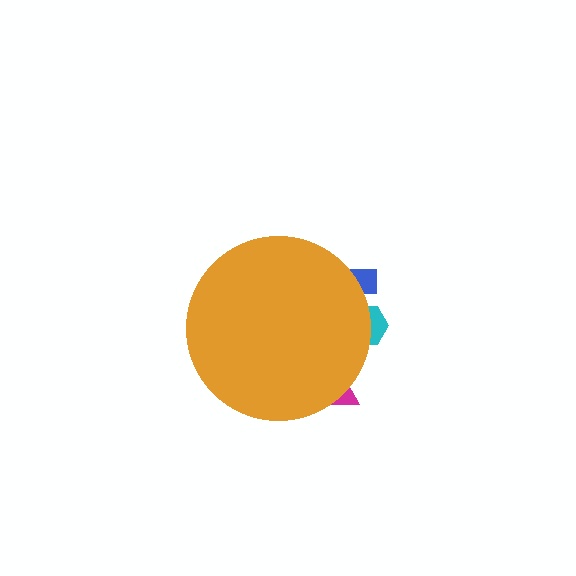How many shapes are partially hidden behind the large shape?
3 shapes are partially hidden.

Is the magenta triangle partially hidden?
Yes, the magenta triangle is partially hidden behind the orange circle.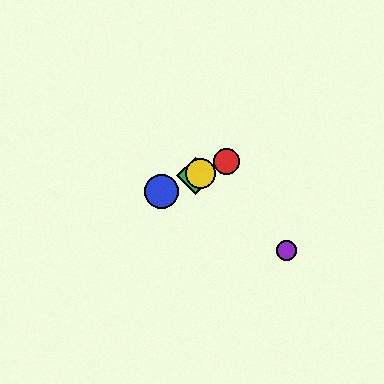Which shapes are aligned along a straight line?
The red circle, the blue circle, the green diamond, the yellow circle are aligned along a straight line.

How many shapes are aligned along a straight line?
4 shapes (the red circle, the blue circle, the green diamond, the yellow circle) are aligned along a straight line.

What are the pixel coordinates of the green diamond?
The green diamond is at (195, 176).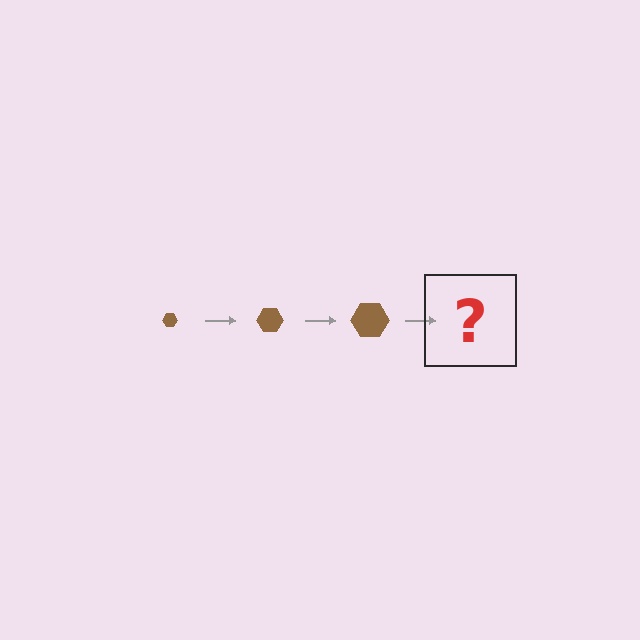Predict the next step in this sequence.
The next step is a brown hexagon, larger than the previous one.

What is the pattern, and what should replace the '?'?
The pattern is that the hexagon gets progressively larger each step. The '?' should be a brown hexagon, larger than the previous one.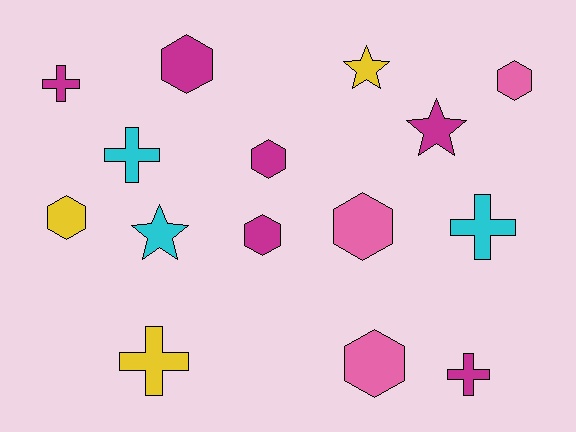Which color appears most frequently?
Magenta, with 6 objects.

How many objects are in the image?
There are 15 objects.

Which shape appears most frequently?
Hexagon, with 7 objects.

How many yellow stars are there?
There is 1 yellow star.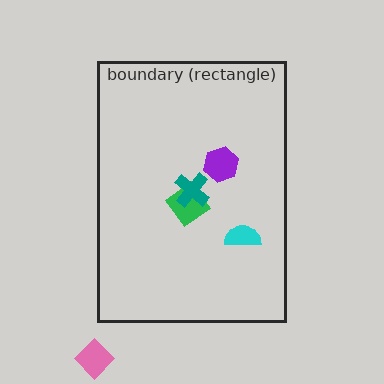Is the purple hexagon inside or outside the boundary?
Inside.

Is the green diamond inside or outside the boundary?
Inside.